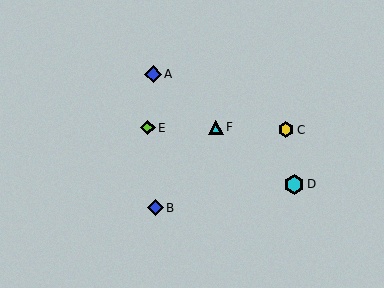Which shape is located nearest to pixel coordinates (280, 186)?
The cyan hexagon (labeled D) at (294, 184) is nearest to that location.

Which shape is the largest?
The cyan hexagon (labeled D) is the largest.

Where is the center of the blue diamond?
The center of the blue diamond is at (155, 208).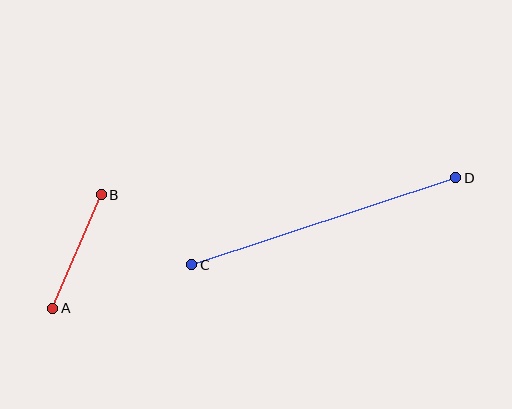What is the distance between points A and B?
The distance is approximately 123 pixels.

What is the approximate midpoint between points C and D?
The midpoint is at approximately (324, 221) pixels.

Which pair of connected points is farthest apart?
Points C and D are farthest apart.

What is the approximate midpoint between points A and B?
The midpoint is at approximately (77, 252) pixels.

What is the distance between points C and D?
The distance is approximately 278 pixels.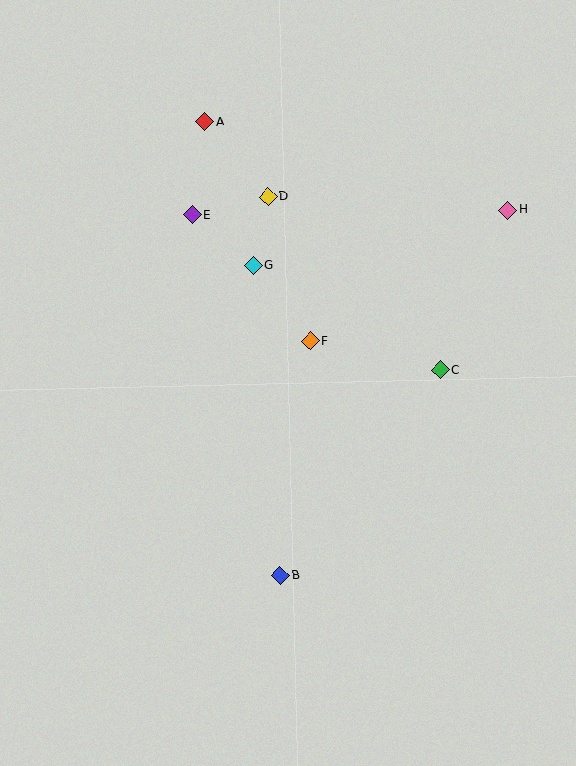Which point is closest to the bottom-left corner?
Point B is closest to the bottom-left corner.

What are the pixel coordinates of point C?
Point C is at (440, 370).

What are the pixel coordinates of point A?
Point A is at (204, 122).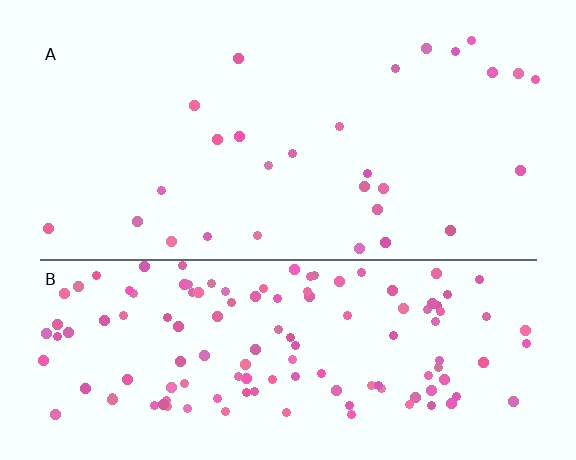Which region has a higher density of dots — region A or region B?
B (the bottom).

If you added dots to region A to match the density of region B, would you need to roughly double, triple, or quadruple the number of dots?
Approximately quadruple.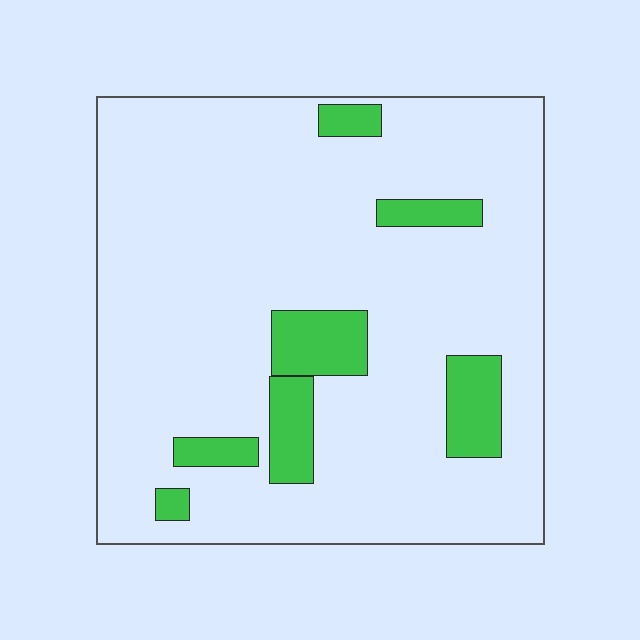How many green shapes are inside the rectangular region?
7.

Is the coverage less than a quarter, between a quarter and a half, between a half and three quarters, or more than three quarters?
Less than a quarter.